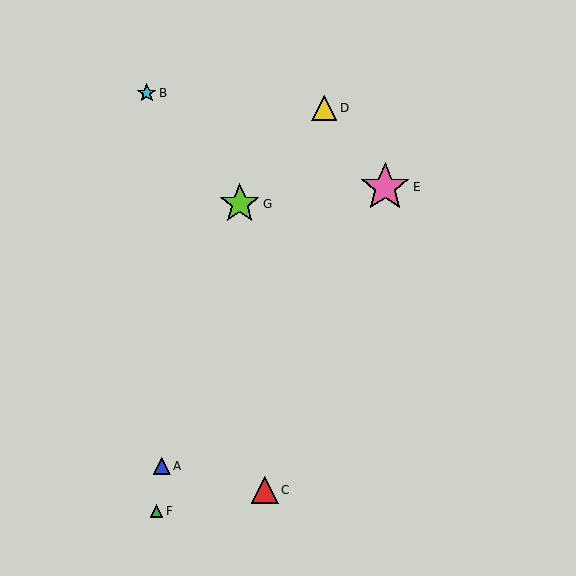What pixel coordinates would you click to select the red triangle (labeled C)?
Click at (265, 490) to select the red triangle C.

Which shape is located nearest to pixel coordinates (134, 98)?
The cyan star (labeled B) at (147, 93) is nearest to that location.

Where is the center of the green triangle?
The center of the green triangle is at (157, 511).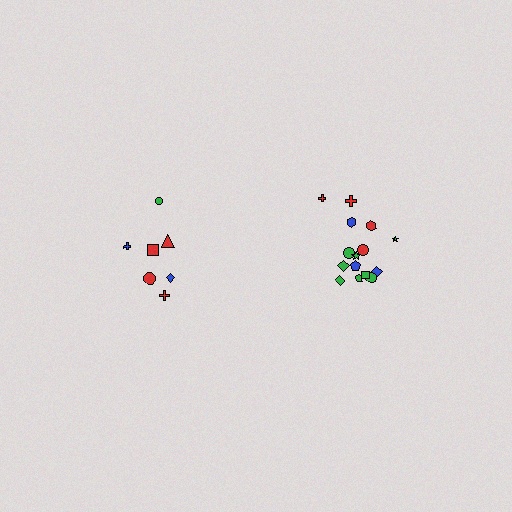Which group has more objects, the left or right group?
The right group.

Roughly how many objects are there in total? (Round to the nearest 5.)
Roughly 20 objects in total.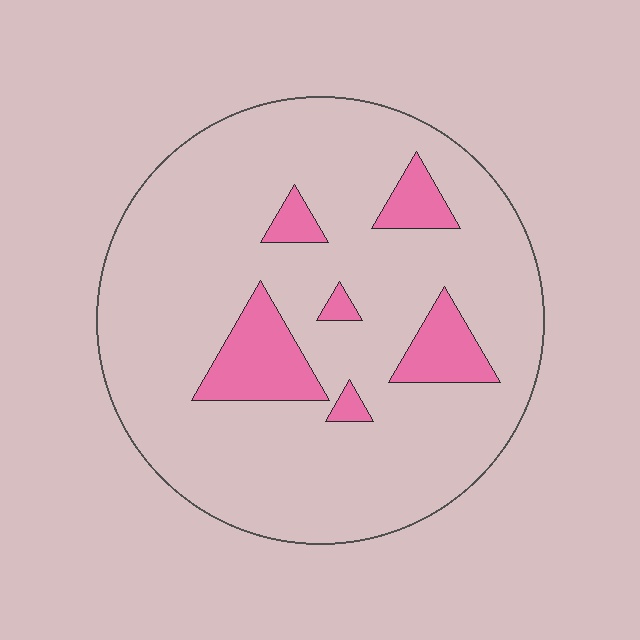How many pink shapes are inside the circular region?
6.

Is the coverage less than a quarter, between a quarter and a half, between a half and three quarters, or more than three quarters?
Less than a quarter.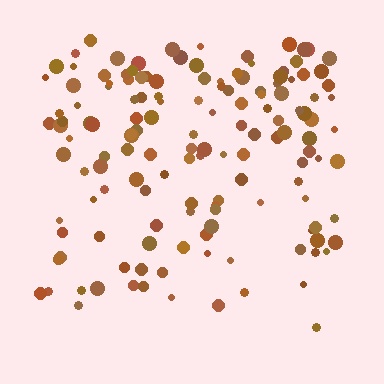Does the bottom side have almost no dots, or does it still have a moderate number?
Still a moderate number, just noticeably fewer than the top.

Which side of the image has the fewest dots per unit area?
The bottom.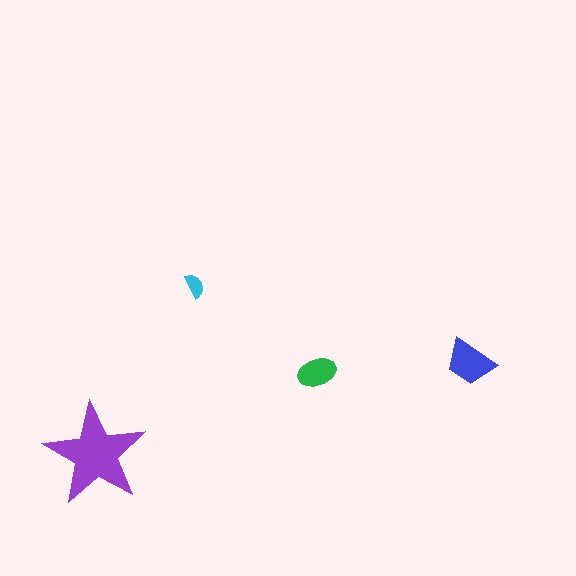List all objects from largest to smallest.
The purple star, the blue trapezoid, the green ellipse, the cyan semicircle.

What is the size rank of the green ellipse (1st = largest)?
3rd.